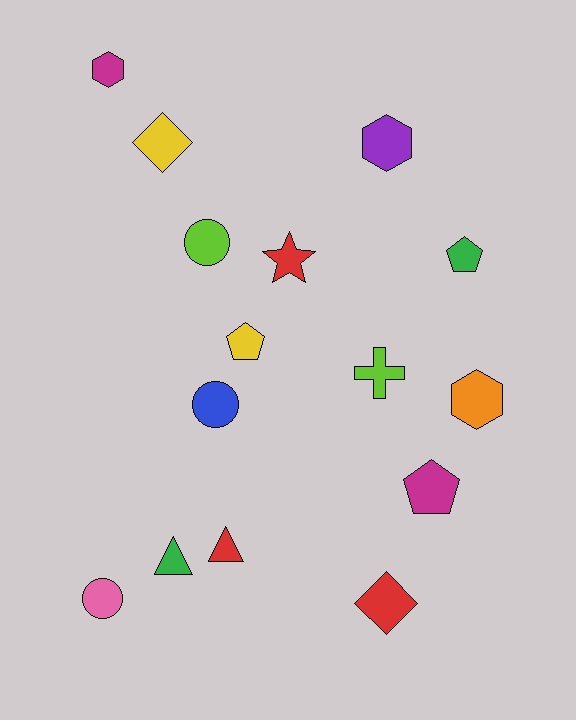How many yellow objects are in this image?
There are 2 yellow objects.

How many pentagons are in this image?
There are 3 pentagons.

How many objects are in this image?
There are 15 objects.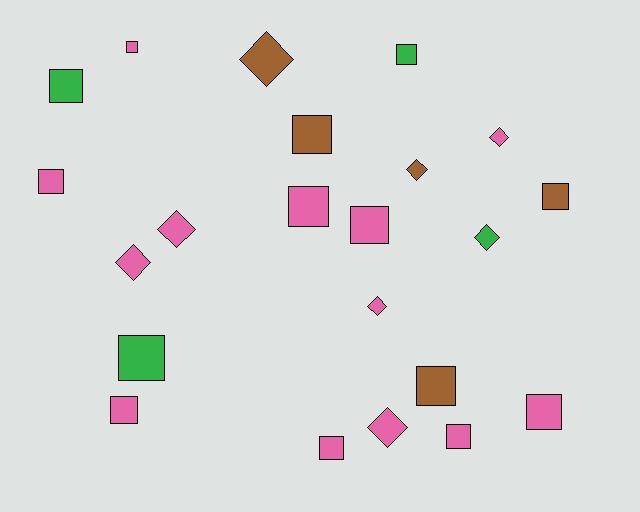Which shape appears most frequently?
Square, with 14 objects.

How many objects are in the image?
There are 22 objects.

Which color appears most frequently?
Pink, with 13 objects.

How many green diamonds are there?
There is 1 green diamond.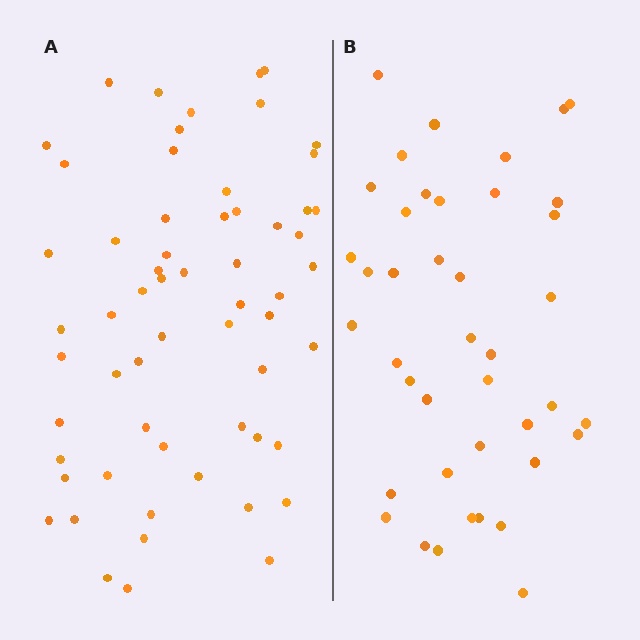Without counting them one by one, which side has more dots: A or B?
Region A (the left region) has more dots.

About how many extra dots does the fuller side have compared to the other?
Region A has approximately 20 more dots than region B.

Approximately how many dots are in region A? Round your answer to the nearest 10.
About 60 dots.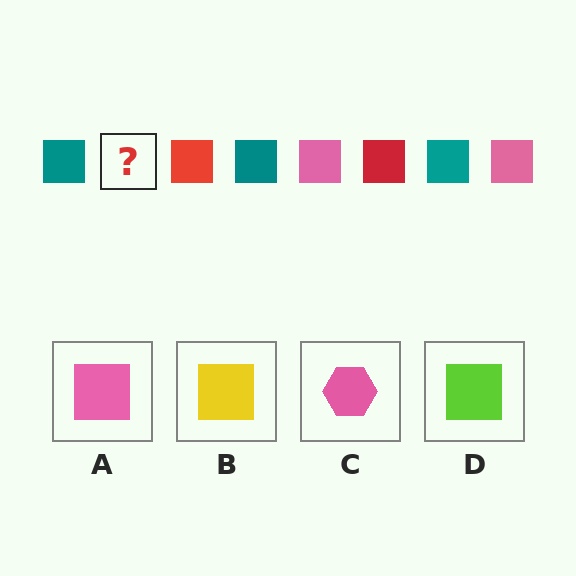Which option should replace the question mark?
Option A.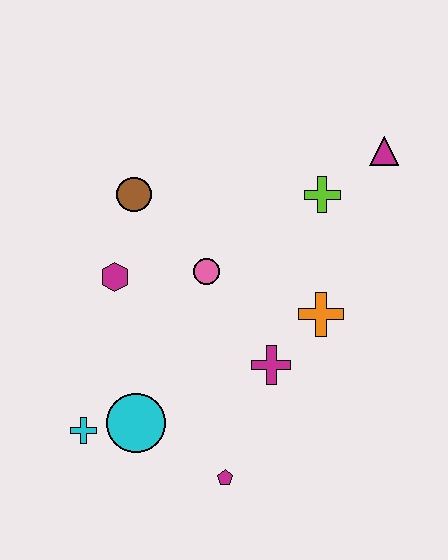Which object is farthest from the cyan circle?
The magenta triangle is farthest from the cyan circle.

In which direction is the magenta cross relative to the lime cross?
The magenta cross is below the lime cross.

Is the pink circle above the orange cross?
Yes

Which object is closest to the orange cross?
The magenta cross is closest to the orange cross.